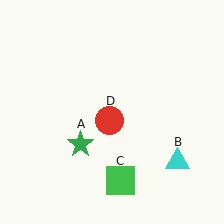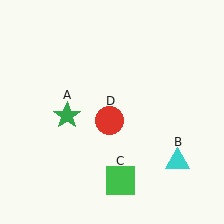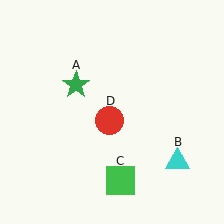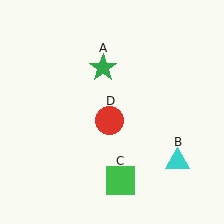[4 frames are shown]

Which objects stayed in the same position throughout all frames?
Cyan triangle (object B) and green square (object C) and red circle (object D) remained stationary.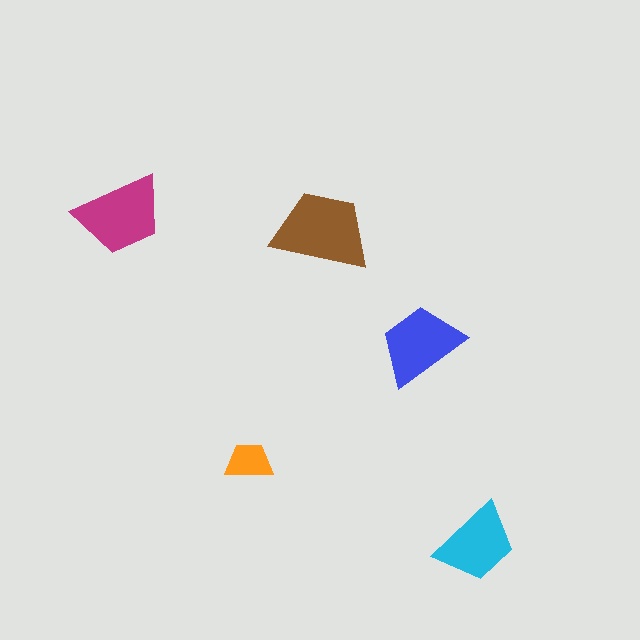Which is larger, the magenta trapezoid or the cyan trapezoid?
The magenta one.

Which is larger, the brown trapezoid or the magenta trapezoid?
The brown one.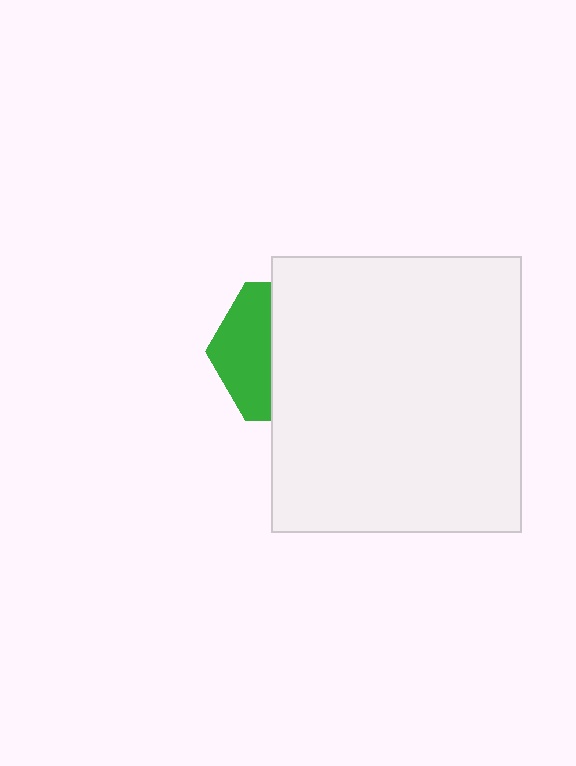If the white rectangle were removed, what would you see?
You would see the complete green hexagon.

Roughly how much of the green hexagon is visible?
A small part of it is visible (roughly 38%).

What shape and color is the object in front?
The object in front is a white rectangle.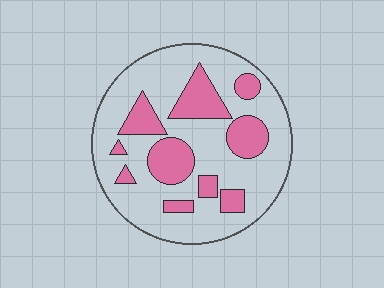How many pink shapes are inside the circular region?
10.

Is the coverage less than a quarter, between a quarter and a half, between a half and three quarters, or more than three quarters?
Between a quarter and a half.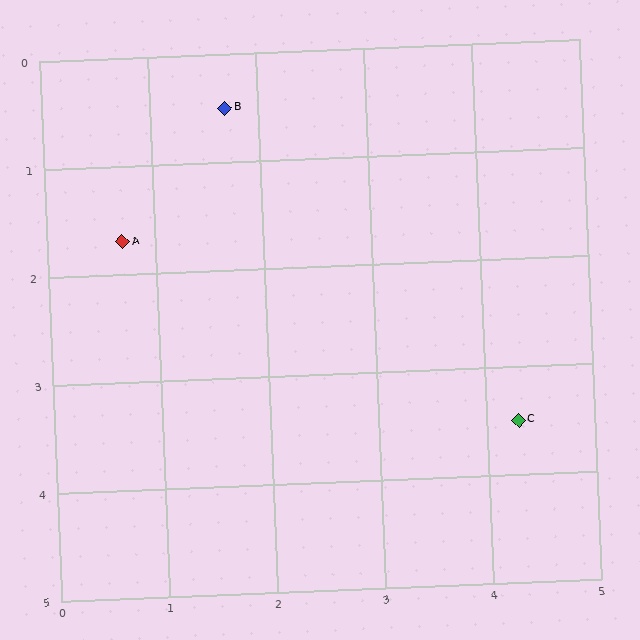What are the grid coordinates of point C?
Point C is at approximately (4.3, 3.5).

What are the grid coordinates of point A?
Point A is at approximately (0.7, 1.7).